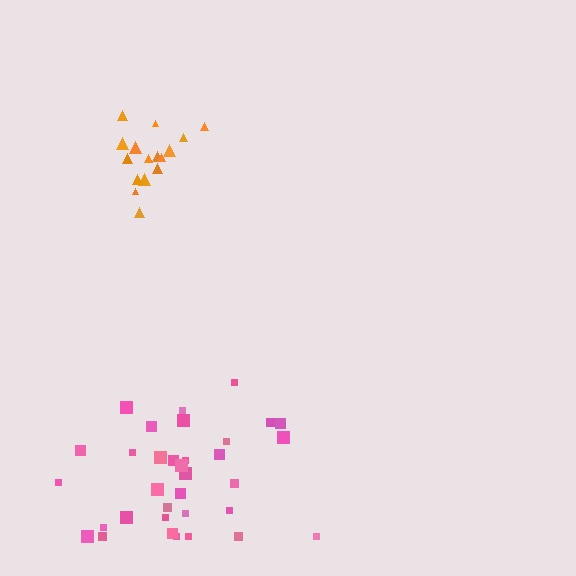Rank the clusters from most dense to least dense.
orange, pink.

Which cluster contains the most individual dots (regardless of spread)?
Pink (34).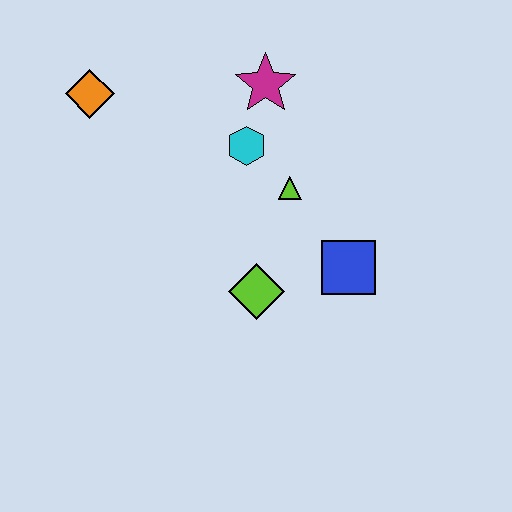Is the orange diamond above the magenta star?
No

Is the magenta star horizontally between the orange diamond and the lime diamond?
No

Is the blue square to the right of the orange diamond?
Yes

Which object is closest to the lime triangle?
The cyan hexagon is closest to the lime triangle.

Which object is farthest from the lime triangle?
The orange diamond is farthest from the lime triangle.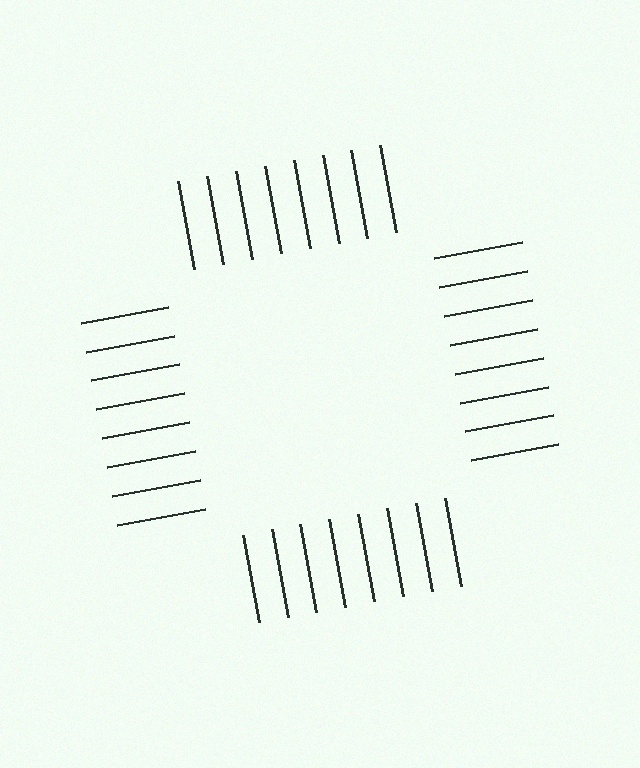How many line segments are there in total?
32 — 8 along each of the 4 edges.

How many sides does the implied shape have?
4 sides — the line-ends trace a square.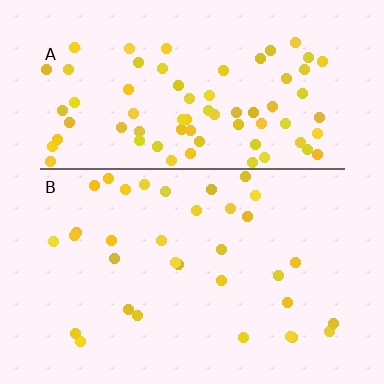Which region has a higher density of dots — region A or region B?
A (the top).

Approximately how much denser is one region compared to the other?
Approximately 2.3× — region A over region B.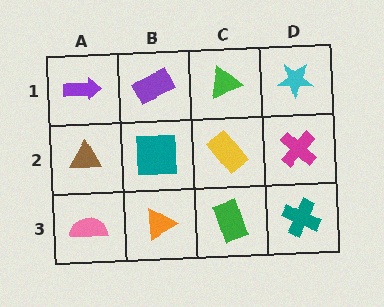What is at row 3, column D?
A teal cross.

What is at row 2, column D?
A magenta cross.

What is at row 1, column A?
A purple arrow.